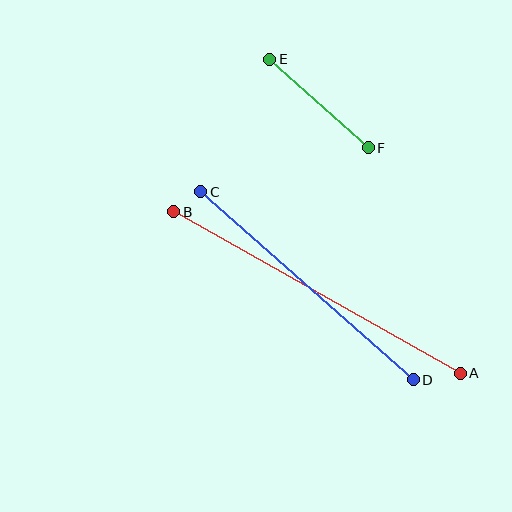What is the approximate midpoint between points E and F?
The midpoint is at approximately (319, 103) pixels.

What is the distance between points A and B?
The distance is approximately 329 pixels.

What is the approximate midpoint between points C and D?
The midpoint is at approximately (307, 286) pixels.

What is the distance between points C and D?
The distance is approximately 284 pixels.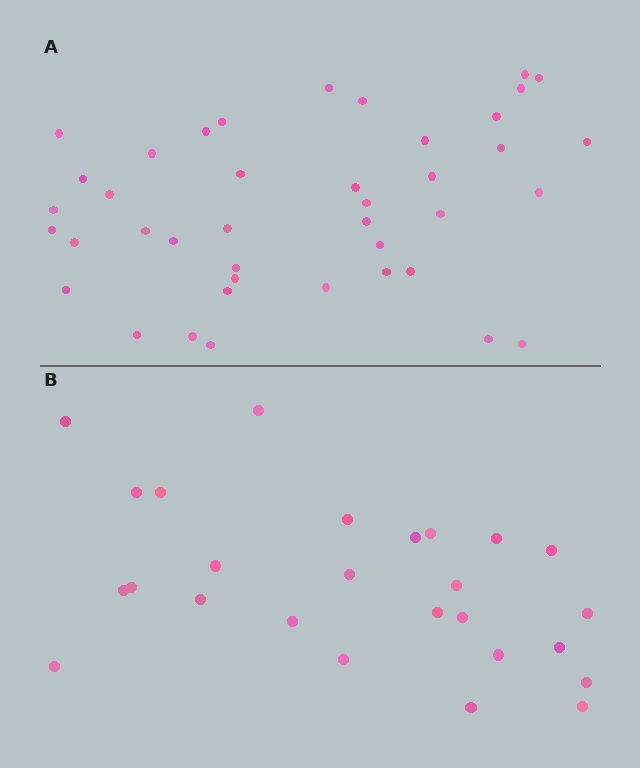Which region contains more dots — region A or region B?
Region A (the top region) has more dots.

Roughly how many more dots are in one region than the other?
Region A has approximately 15 more dots than region B.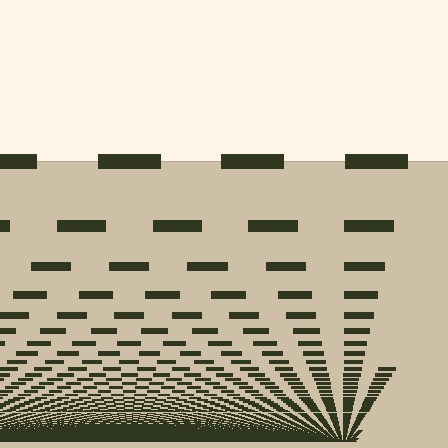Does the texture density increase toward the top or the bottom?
Density increases toward the bottom.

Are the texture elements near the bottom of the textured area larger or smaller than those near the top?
Smaller. The gradient is inverted — elements near the bottom are smaller and denser.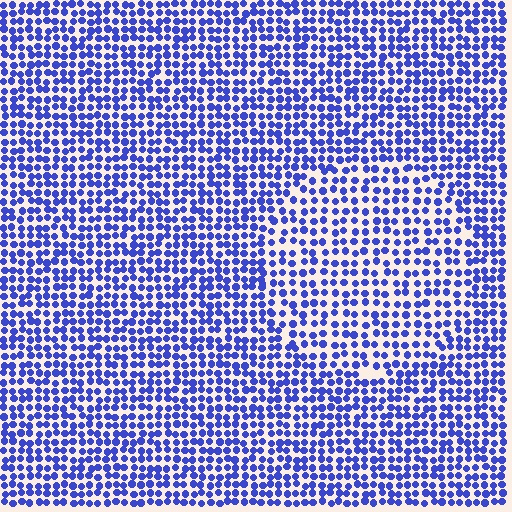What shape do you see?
I see a circle.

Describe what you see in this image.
The image contains small blue elements arranged at two different densities. A circle-shaped region is visible where the elements are less densely packed than the surrounding area.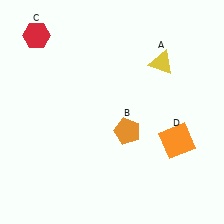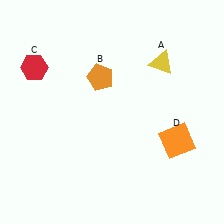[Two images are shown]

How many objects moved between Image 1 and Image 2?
2 objects moved between the two images.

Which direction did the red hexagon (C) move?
The red hexagon (C) moved down.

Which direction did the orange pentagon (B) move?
The orange pentagon (B) moved up.